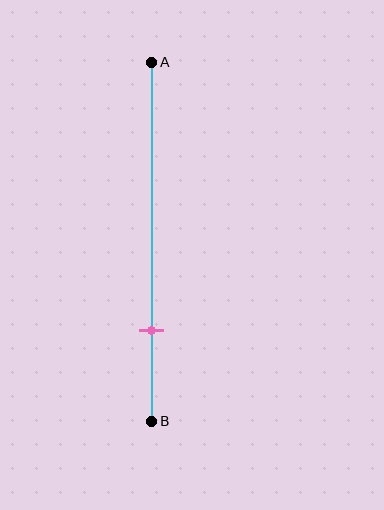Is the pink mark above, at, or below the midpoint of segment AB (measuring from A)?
The pink mark is below the midpoint of segment AB.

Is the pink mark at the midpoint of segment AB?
No, the mark is at about 75% from A, not at the 50% midpoint.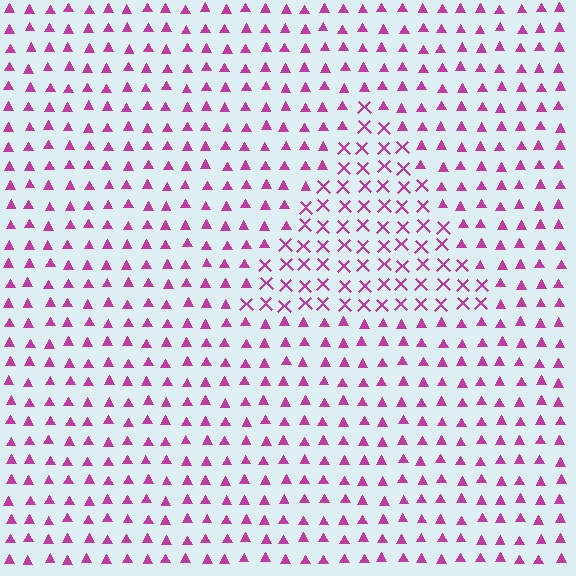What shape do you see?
I see a triangle.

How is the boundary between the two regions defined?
The boundary is defined by a change in element shape: X marks inside vs. triangles outside. All elements share the same color and spacing.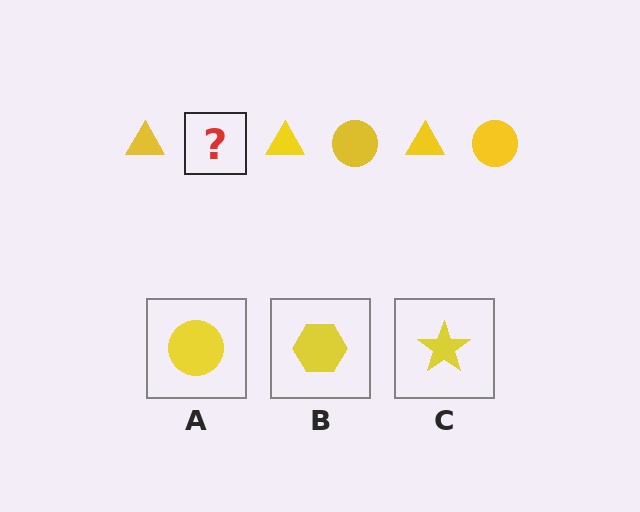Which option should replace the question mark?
Option A.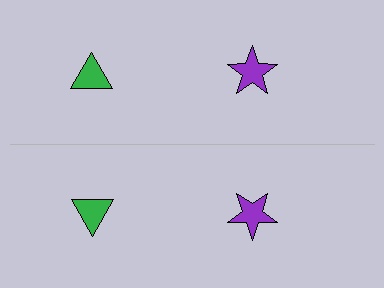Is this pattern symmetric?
Yes, this pattern has bilateral (reflection) symmetry.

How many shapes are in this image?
There are 4 shapes in this image.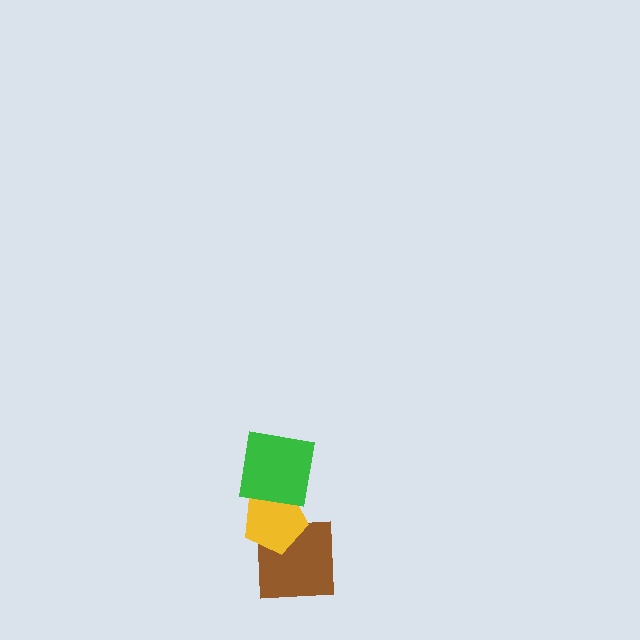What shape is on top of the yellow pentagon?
The green square is on top of the yellow pentagon.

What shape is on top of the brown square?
The yellow pentagon is on top of the brown square.